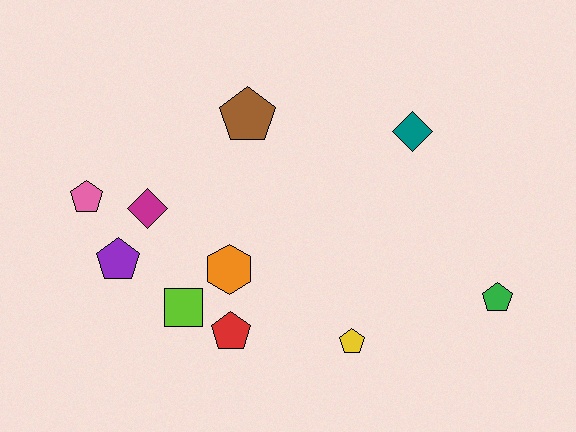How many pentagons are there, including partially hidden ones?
There are 6 pentagons.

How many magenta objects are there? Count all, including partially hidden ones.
There is 1 magenta object.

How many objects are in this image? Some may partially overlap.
There are 10 objects.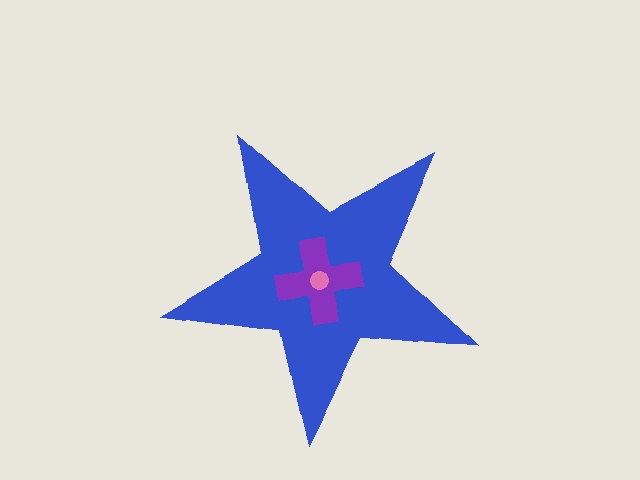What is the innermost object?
The pink circle.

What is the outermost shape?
The blue star.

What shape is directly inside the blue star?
The purple cross.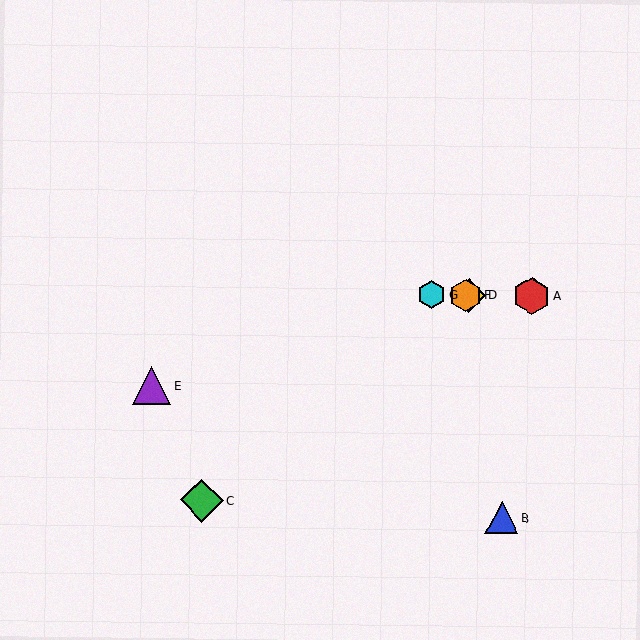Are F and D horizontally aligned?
Yes, both are at y≈295.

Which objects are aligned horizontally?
Objects A, D, F, G are aligned horizontally.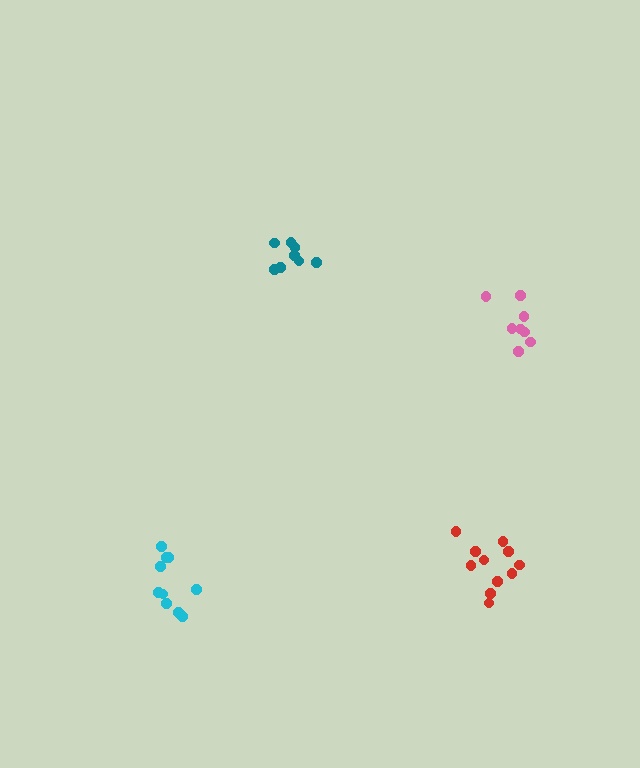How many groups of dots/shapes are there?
There are 4 groups.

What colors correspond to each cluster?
The clusters are colored: pink, red, cyan, teal.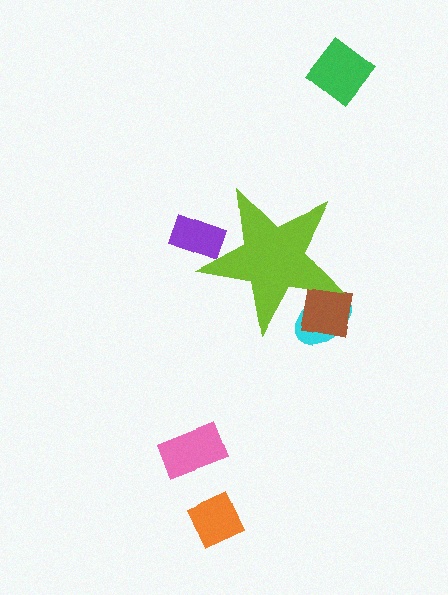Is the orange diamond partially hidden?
No, the orange diamond is fully visible.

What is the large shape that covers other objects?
A lime star.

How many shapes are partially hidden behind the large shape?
3 shapes are partially hidden.